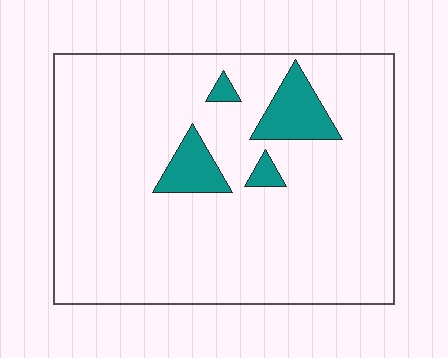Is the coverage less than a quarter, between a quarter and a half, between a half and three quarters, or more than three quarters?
Less than a quarter.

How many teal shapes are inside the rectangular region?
4.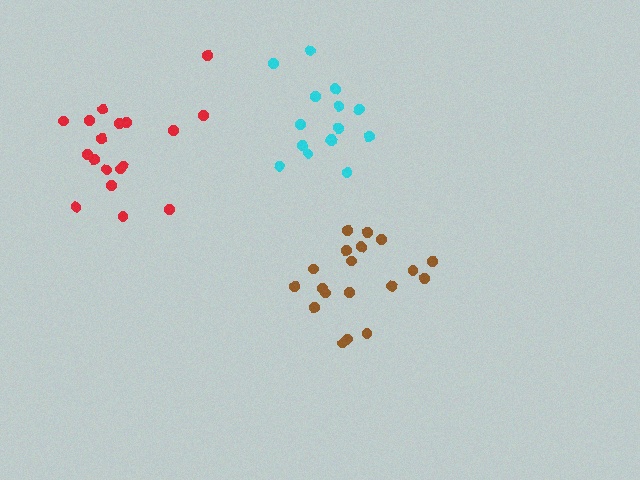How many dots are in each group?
Group 1: 18 dots, Group 2: 19 dots, Group 3: 15 dots (52 total).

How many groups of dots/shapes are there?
There are 3 groups.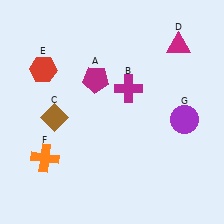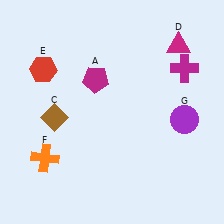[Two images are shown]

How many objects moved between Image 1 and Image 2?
1 object moved between the two images.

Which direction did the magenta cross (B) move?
The magenta cross (B) moved right.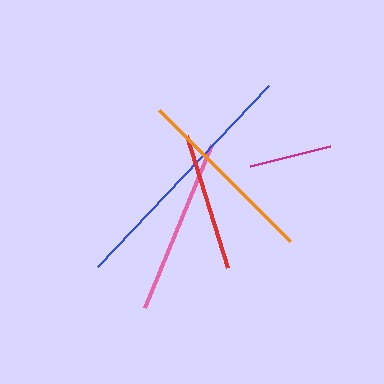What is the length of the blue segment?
The blue segment is approximately 249 pixels long.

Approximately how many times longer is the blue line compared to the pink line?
The blue line is approximately 1.4 times the length of the pink line.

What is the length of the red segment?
The red segment is approximately 138 pixels long.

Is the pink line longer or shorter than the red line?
The pink line is longer than the red line.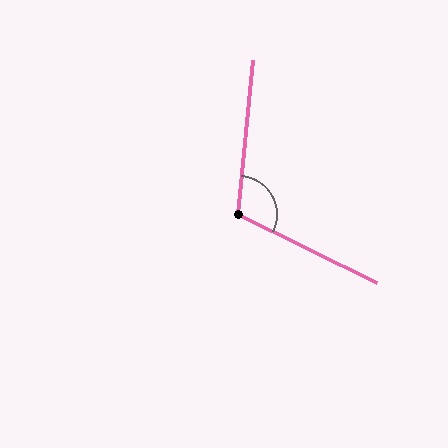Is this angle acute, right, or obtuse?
It is obtuse.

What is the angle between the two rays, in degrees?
Approximately 111 degrees.